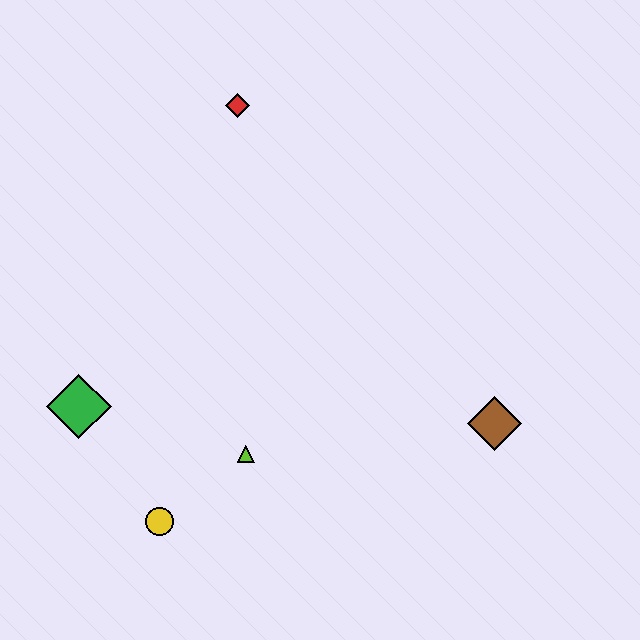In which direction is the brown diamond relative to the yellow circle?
The brown diamond is to the right of the yellow circle.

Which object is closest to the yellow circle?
The lime triangle is closest to the yellow circle.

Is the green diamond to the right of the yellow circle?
No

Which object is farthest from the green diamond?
The brown diamond is farthest from the green diamond.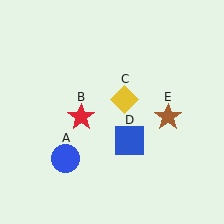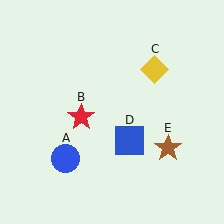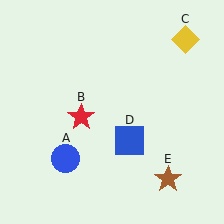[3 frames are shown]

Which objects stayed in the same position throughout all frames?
Blue circle (object A) and red star (object B) and blue square (object D) remained stationary.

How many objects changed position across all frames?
2 objects changed position: yellow diamond (object C), brown star (object E).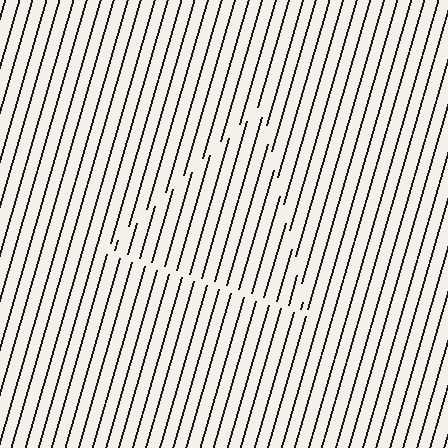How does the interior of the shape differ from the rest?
The interior of the shape contains the same grating, shifted by half a period — the contour is defined by the phase discontinuity where line-ends from the inner and outer gratings abut.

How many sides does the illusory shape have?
3 sides — the line-ends trace a triangle.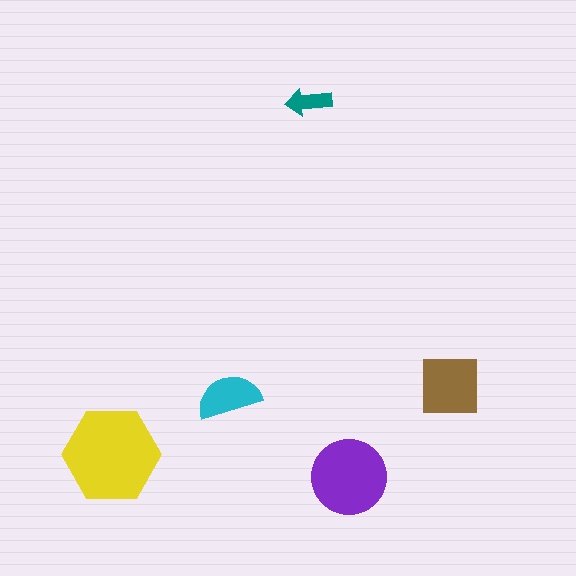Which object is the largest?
The yellow hexagon.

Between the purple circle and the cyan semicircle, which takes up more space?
The purple circle.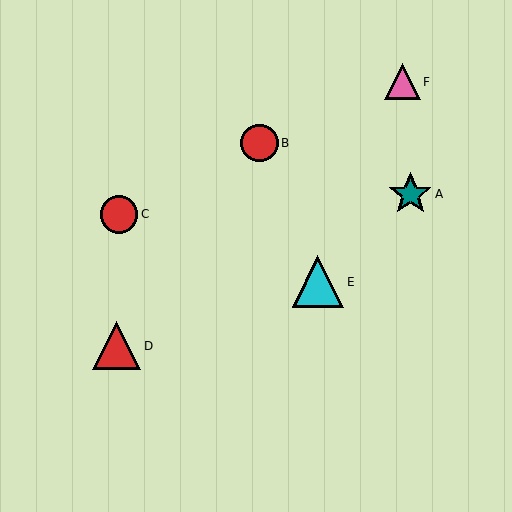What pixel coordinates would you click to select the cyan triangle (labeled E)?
Click at (318, 282) to select the cyan triangle E.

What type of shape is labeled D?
Shape D is a red triangle.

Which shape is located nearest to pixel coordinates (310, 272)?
The cyan triangle (labeled E) at (318, 282) is nearest to that location.